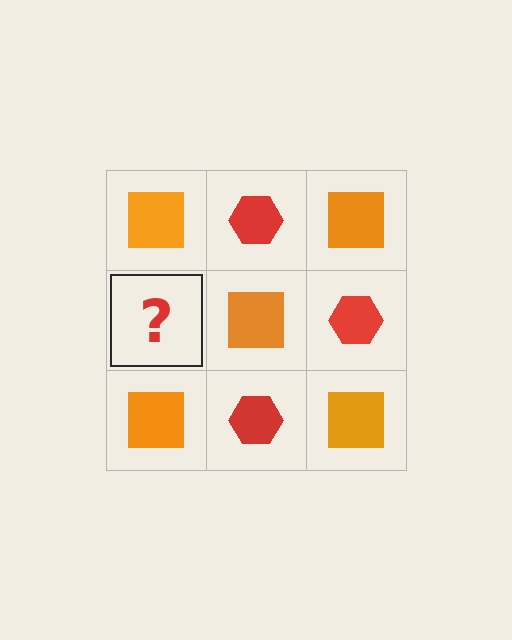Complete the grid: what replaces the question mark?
The question mark should be replaced with a red hexagon.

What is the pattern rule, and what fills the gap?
The rule is that it alternates orange square and red hexagon in a checkerboard pattern. The gap should be filled with a red hexagon.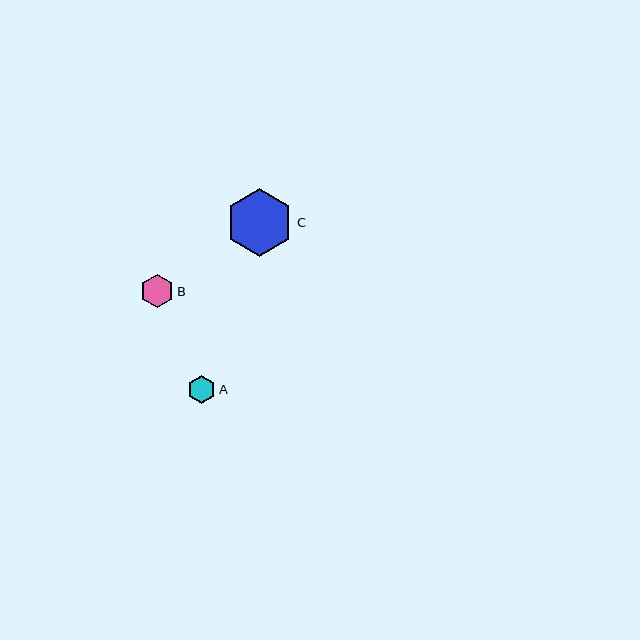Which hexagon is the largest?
Hexagon C is the largest with a size of approximately 68 pixels.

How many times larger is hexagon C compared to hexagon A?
Hexagon C is approximately 2.4 times the size of hexagon A.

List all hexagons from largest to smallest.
From largest to smallest: C, B, A.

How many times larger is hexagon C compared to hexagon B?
Hexagon C is approximately 2.0 times the size of hexagon B.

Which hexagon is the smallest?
Hexagon A is the smallest with a size of approximately 28 pixels.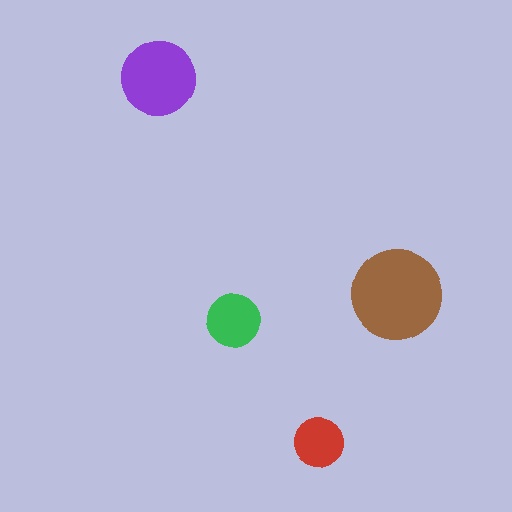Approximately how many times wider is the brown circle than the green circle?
About 1.5 times wider.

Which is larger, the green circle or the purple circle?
The purple one.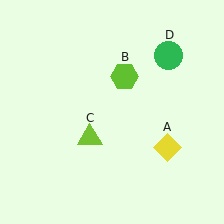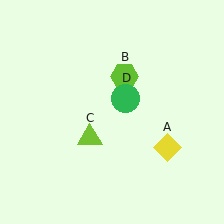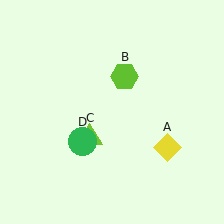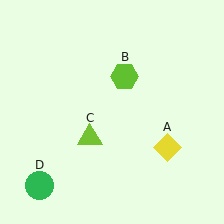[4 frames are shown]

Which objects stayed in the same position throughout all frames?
Yellow diamond (object A) and lime hexagon (object B) and lime triangle (object C) remained stationary.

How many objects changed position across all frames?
1 object changed position: green circle (object D).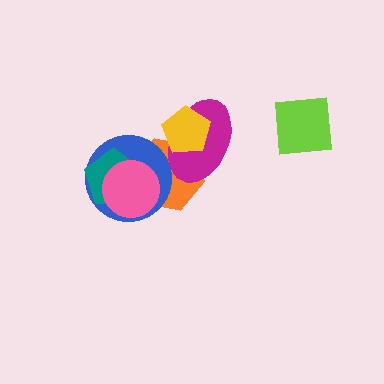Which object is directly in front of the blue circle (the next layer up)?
The teal pentagon is directly in front of the blue circle.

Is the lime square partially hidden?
No, no other shape covers it.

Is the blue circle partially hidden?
Yes, it is partially covered by another shape.